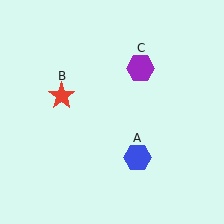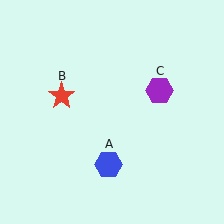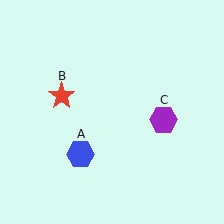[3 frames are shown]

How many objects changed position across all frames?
2 objects changed position: blue hexagon (object A), purple hexagon (object C).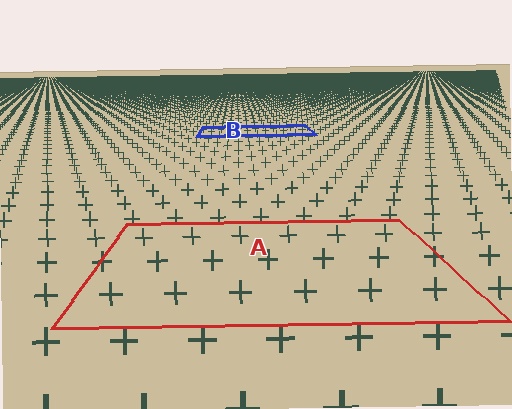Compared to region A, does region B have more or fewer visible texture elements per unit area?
Region B has more texture elements per unit area — they are packed more densely because it is farther away.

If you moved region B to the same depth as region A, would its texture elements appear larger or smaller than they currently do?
They would appear larger. At a closer depth, the same texture elements are projected at a bigger on-screen size.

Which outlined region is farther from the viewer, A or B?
Region B is farther from the viewer — the texture elements inside it appear smaller and more densely packed.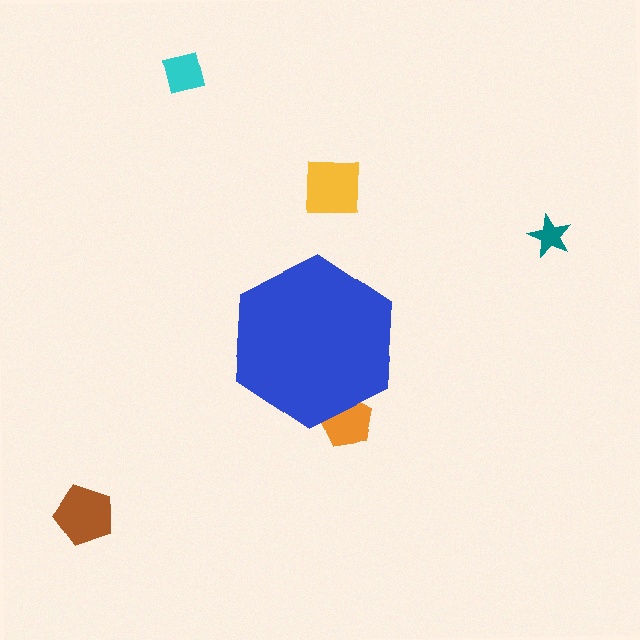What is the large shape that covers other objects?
A blue hexagon.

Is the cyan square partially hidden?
No, the cyan square is fully visible.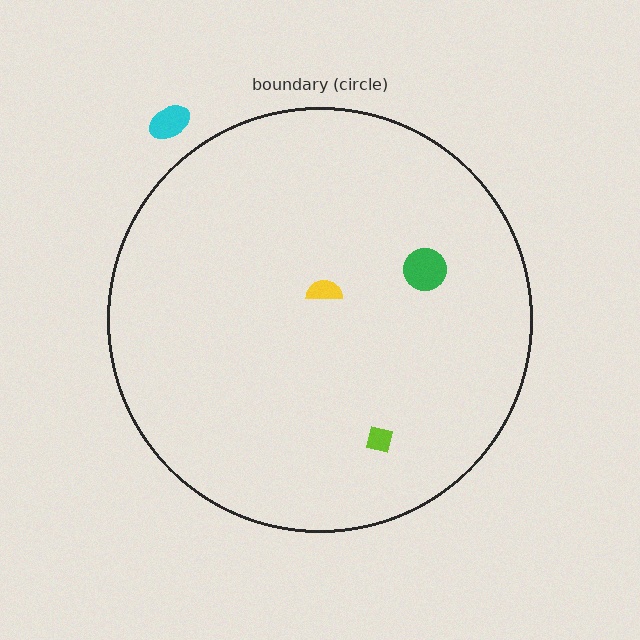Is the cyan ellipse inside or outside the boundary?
Outside.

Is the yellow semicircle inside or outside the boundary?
Inside.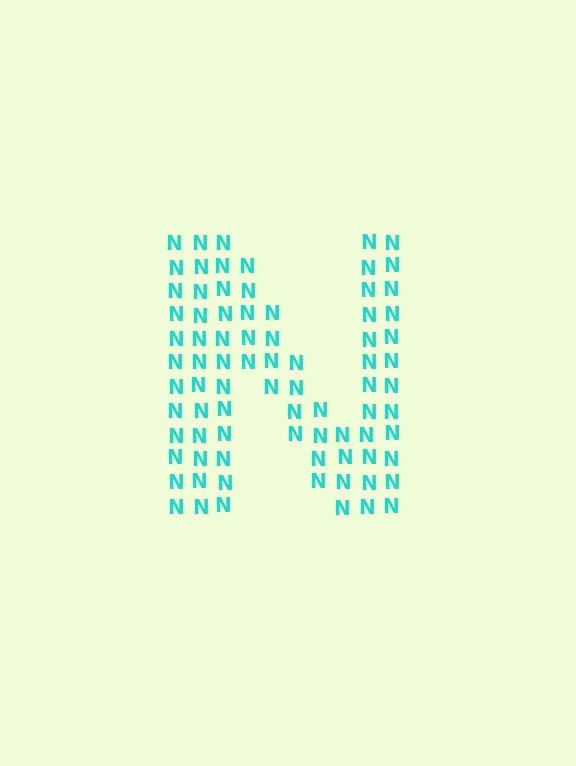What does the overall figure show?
The overall figure shows the letter N.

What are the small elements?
The small elements are letter N's.